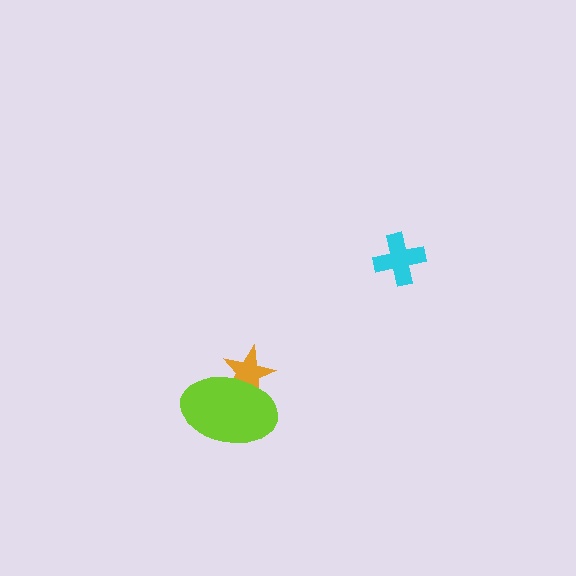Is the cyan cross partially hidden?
No, no other shape covers it.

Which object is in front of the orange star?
The lime ellipse is in front of the orange star.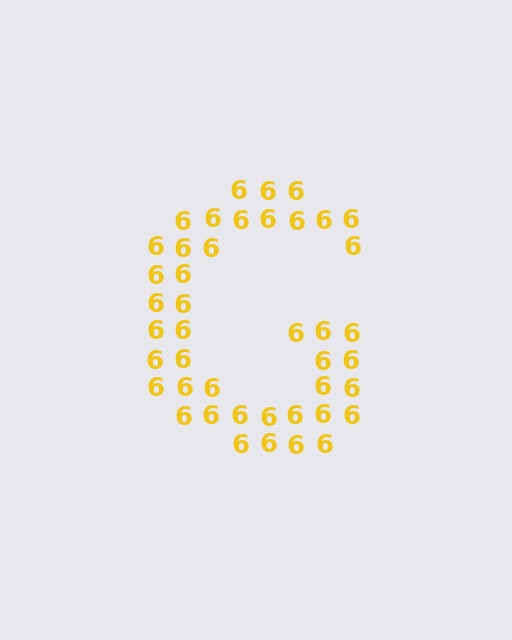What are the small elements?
The small elements are digit 6's.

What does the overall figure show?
The overall figure shows the letter G.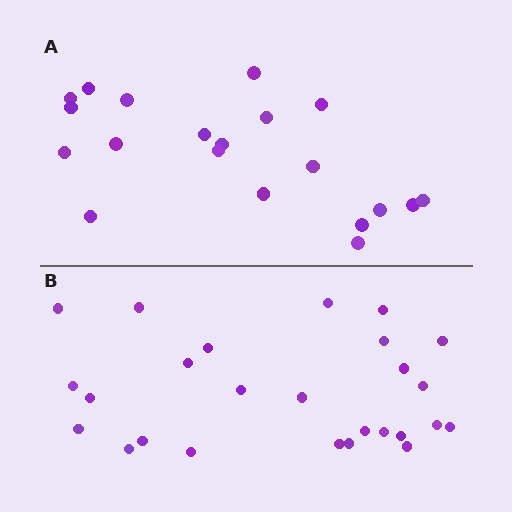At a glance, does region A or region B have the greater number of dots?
Region B (the bottom region) has more dots.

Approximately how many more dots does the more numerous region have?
Region B has about 6 more dots than region A.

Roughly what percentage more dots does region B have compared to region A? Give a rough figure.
About 30% more.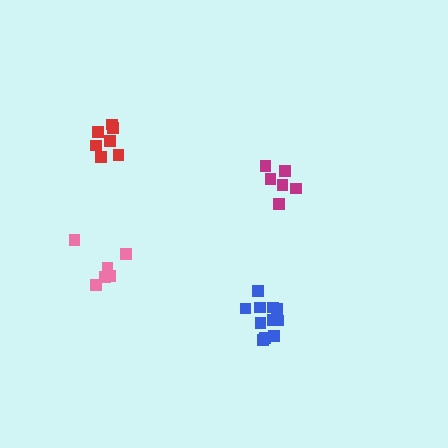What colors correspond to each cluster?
The clusters are colored: pink, blue, red, magenta.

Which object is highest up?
The red cluster is topmost.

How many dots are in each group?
Group 1: 6 dots, Group 2: 11 dots, Group 3: 7 dots, Group 4: 6 dots (30 total).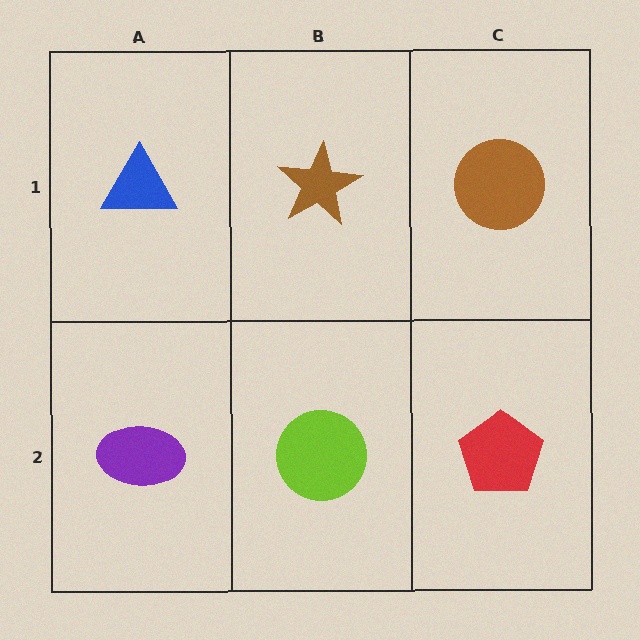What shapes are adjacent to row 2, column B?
A brown star (row 1, column B), a purple ellipse (row 2, column A), a red pentagon (row 2, column C).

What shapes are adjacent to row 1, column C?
A red pentagon (row 2, column C), a brown star (row 1, column B).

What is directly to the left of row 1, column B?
A blue triangle.